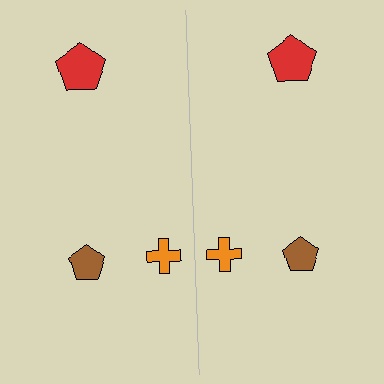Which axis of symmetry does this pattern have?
The pattern has a vertical axis of symmetry running through the center of the image.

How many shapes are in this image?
There are 6 shapes in this image.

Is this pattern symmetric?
Yes, this pattern has bilateral (reflection) symmetry.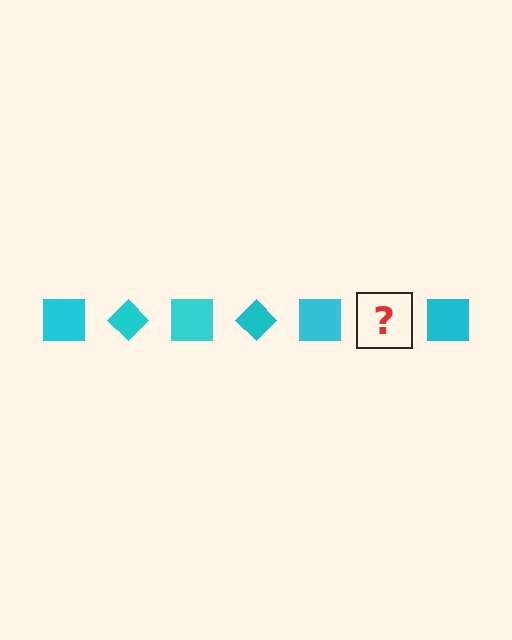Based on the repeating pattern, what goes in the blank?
The blank should be a cyan diamond.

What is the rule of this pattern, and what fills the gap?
The rule is that the pattern cycles through square, diamond shapes in cyan. The gap should be filled with a cyan diamond.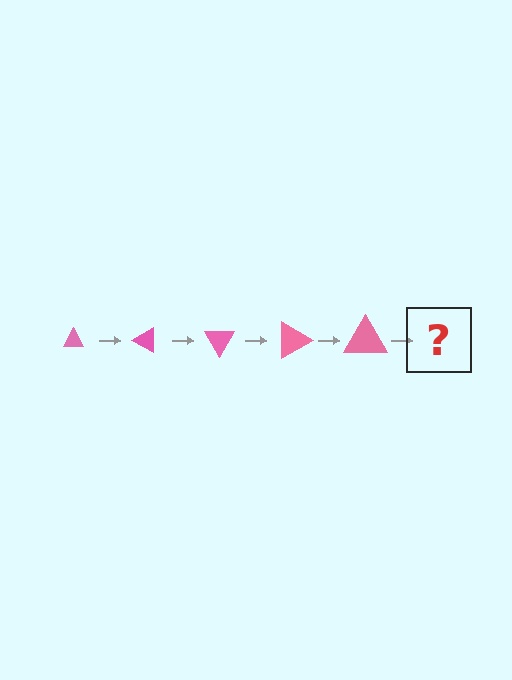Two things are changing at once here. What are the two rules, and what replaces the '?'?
The two rules are that the triangle grows larger each step and it rotates 30 degrees each step. The '?' should be a triangle, larger than the previous one and rotated 150 degrees from the start.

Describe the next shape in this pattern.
It should be a triangle, larger than the previous one and rotated 150 degrees from the start.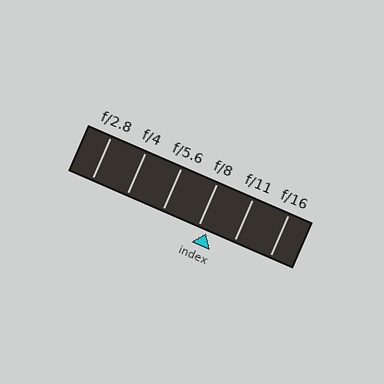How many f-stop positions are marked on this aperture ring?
There are 6 f-stop positions marked.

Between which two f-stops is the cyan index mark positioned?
The index mark is between f/8 and f/11.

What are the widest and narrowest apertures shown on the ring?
The widest aperture shown is f/2.8 and the narrowest is f/16.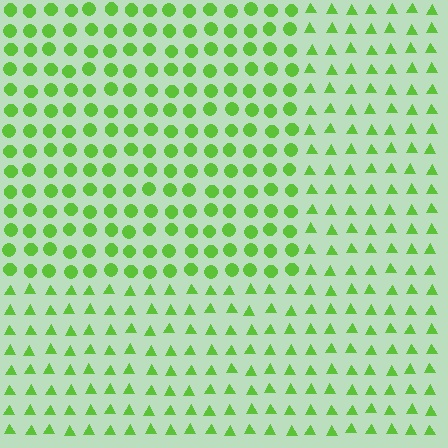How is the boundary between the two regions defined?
The boundary is defined by a change in element shape: circles inside vs. triangles outside. All elements share the same color and spacing.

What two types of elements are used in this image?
The image uses circles inside the rectangle region and triangles outside it.